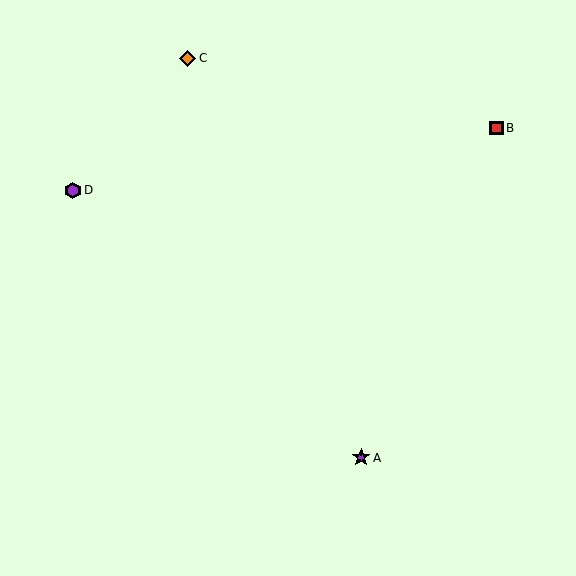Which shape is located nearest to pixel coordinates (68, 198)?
The purple hexagon (labeled D) at (73, 190) is nearest to that location.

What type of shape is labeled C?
Shape C is an orange diamond.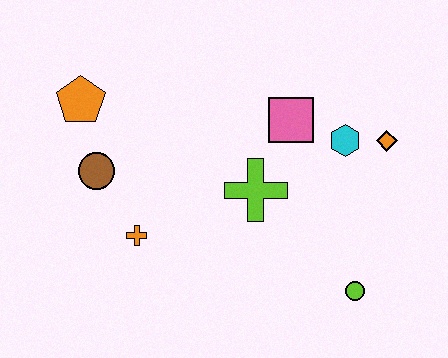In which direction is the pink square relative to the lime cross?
The pink square is above the lime cross.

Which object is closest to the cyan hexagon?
The orange diamond is closest to the cyan hexagon.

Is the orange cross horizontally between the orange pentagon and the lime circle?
Yes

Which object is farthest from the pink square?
The orange pentagon is farthest from the pink square.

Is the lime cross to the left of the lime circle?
Yes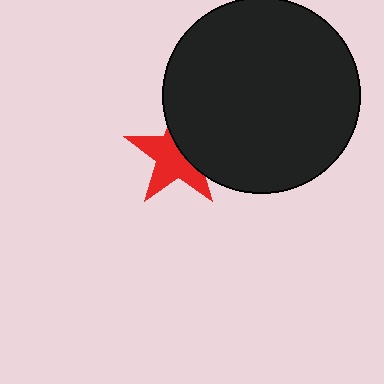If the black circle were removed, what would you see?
You would see the complete red star.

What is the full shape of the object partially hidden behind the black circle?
The partially hidden object is a red star.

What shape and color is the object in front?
The object in front is a black circle.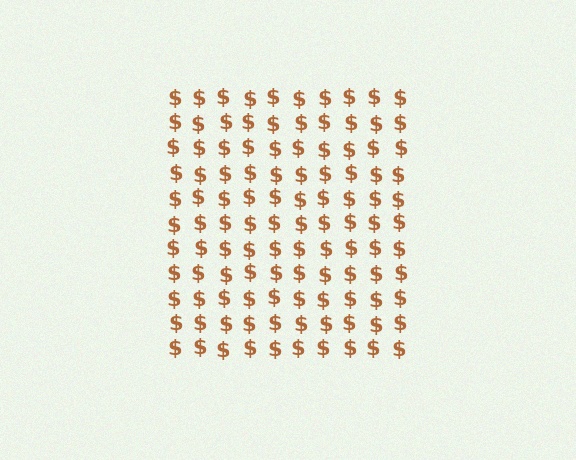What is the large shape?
The large shape is a square.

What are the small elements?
The small elements are dollar signs.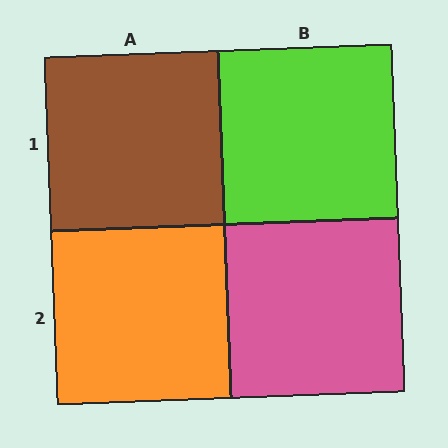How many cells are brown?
1 cell is brown.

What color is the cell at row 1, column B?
Lime.